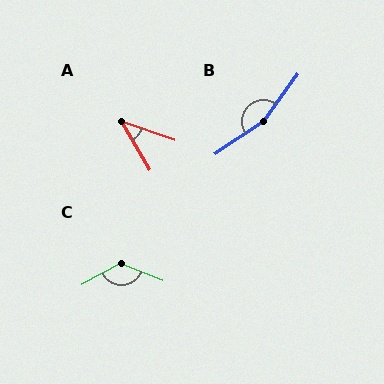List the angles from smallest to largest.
A (41°), C (130°), B (160°).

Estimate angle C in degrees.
Approximately 130 degrees.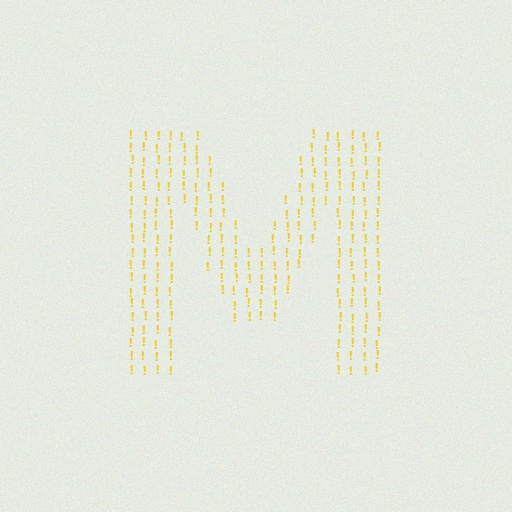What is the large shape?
The large shape is the letter M.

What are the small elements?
The small elements are exclamation marks.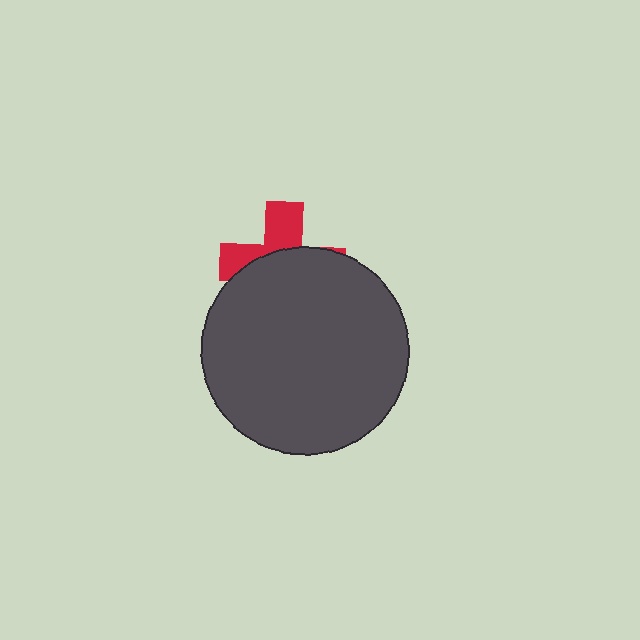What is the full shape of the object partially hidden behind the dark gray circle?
The partially hidden object is a red cross.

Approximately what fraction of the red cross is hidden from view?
Roughly 64% of the red cross is hidden behind the dark gray circle.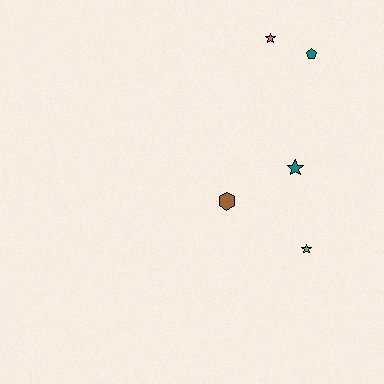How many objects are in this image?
There are 5 objects.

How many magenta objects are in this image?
There are no magenta objects.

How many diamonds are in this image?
There are no diamonds.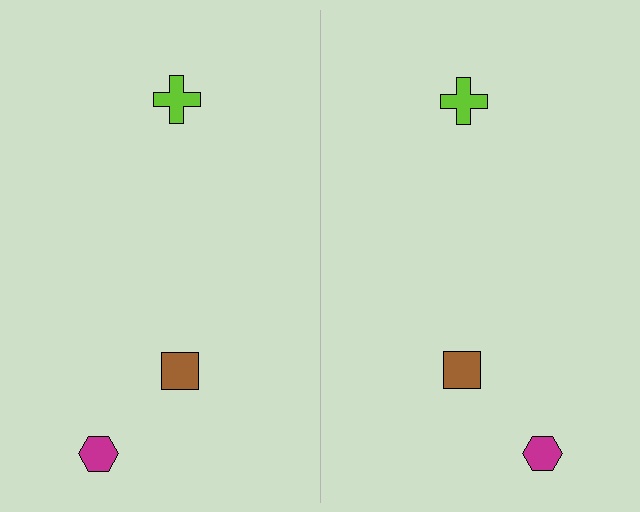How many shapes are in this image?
There are 6 shapes in this image.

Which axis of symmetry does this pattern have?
The pattern has a vertical axis of symmetry running through the center of the image.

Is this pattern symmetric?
Yes, this pattern has bilateral (reflection) symmetry.